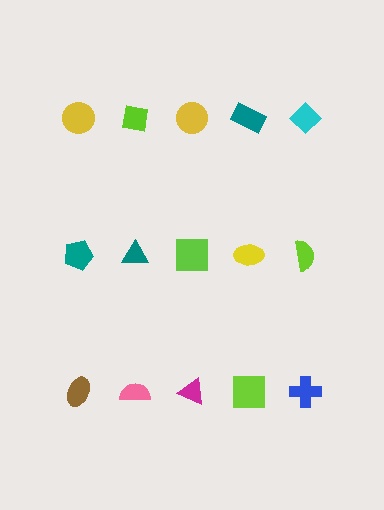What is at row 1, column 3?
A yellow circle.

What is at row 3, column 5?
A blue cross.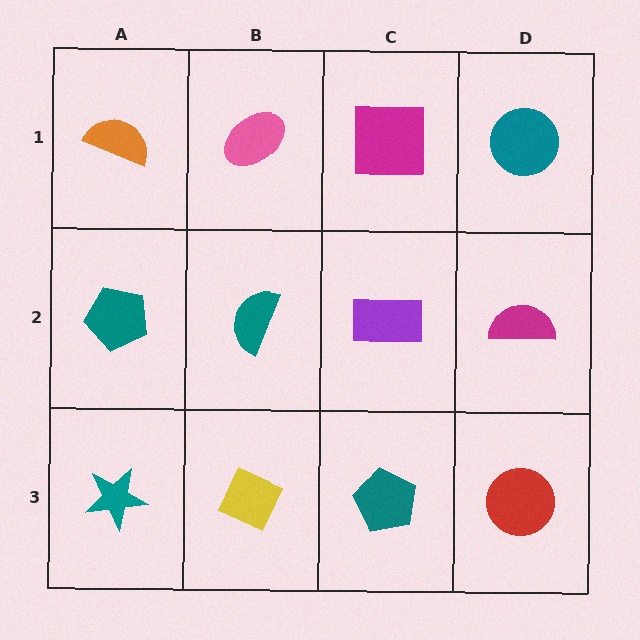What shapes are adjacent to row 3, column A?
A teal pentagon (row 2, column A), a yellow diamond (row 3, column B).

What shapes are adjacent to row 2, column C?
A magenta square (row 1, column C), a teal pentagon (row 3, column C), a teal semicircle (row 2, column B), a magenta semicircle (row 2, column D).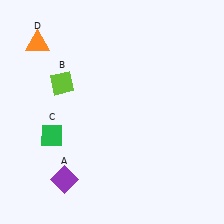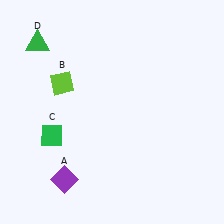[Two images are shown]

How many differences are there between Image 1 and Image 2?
There is 1 difference between the two images.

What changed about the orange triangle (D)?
In Image 1, D is orange. In Image 2, it changed to green.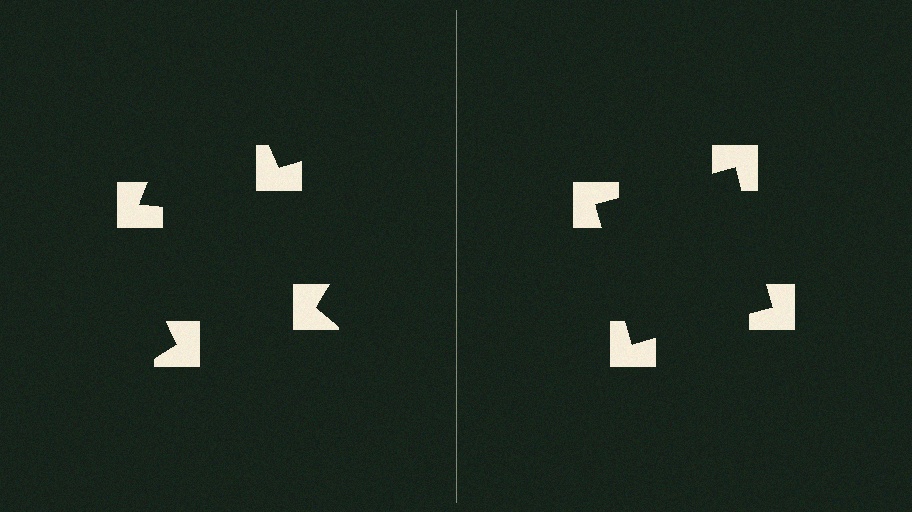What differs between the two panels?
The notched squares are positioned identically on both sides; only the wedge orientations differ. On the right they align to a square; on the left they are misaligned.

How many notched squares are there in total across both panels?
8 — 4 on each side.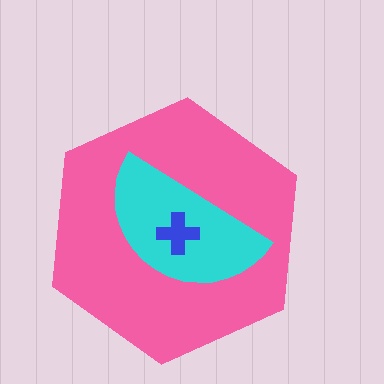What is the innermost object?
The blue cross.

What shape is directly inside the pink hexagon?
The cyan semicircle.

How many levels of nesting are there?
3.